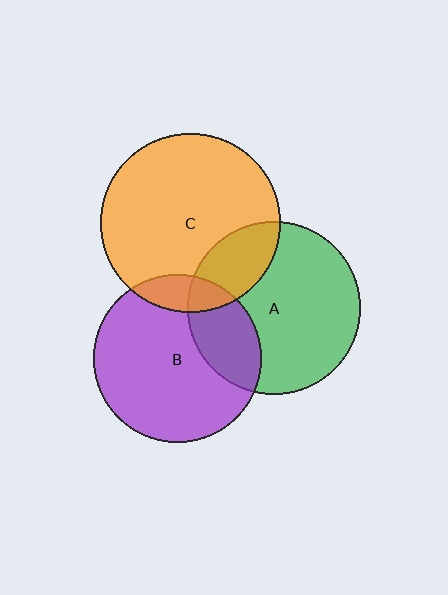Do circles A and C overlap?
Yes.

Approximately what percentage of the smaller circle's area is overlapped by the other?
Approximately 20%.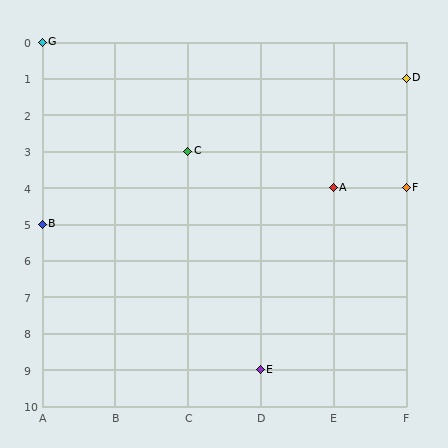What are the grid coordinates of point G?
Point G is at grid coordinates (A, 0).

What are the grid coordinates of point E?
Point E is at grid coordinates (D, 9).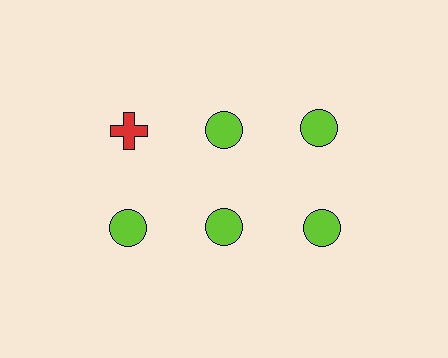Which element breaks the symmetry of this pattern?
The red cross in the top row, leftmost column breaks the symmetry. All other shapes are lime circles.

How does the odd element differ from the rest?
It differs in both color (red instead of lime) and shape (cross instead of circle).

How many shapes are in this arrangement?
There are 6 shapes arranged in a grid pattern.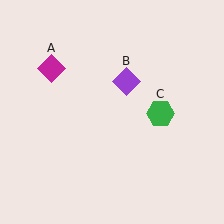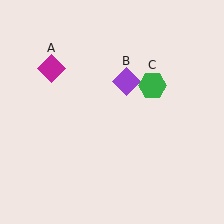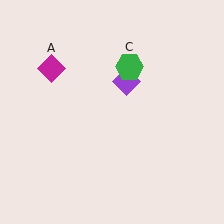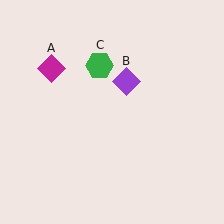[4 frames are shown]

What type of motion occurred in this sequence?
The green hexagon (object C) rotated counterclockwise around the center of the scene.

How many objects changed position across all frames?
1 object changed position: green hexagon (object C).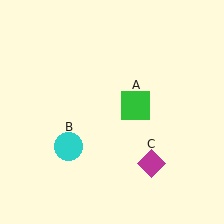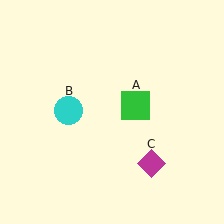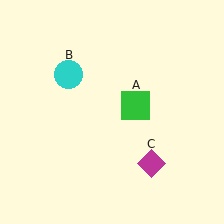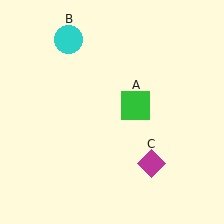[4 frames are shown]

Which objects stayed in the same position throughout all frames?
Green square (object A) and magenta diamond (object C) remained stationary.